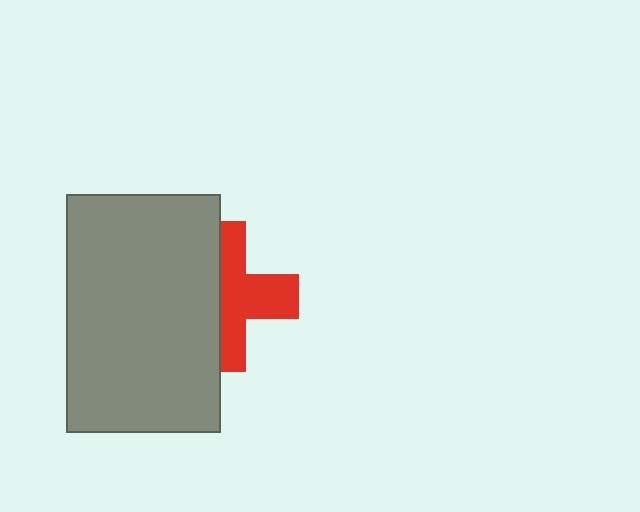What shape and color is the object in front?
The object in front is a gray rectangle.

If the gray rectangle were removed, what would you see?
You would see the complete red cross.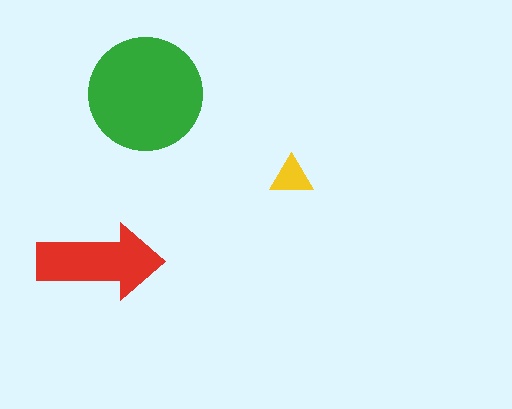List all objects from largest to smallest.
The green circle, the red arrow, the yellow triangle.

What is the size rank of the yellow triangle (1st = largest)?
3rd.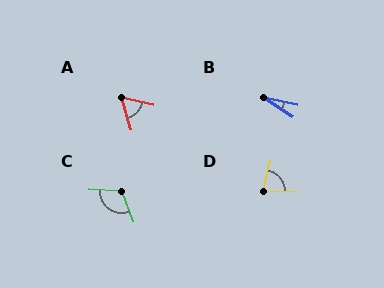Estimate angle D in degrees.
Approximately 75 degrees.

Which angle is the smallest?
B, at approximately 21 degrees.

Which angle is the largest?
C, at approximately 115 degrees.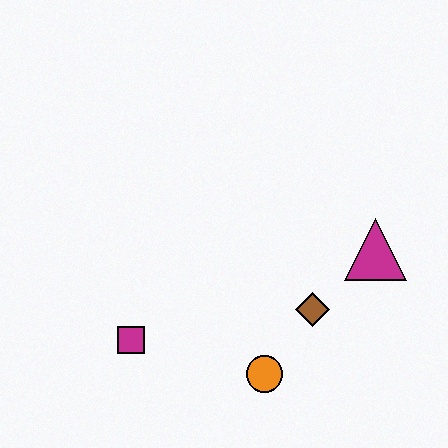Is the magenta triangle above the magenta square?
Yes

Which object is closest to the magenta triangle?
The brown diamond is closest to the magenta triangle.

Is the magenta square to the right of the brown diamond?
No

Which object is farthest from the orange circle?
The magenta triangle is farthest from the orange circle.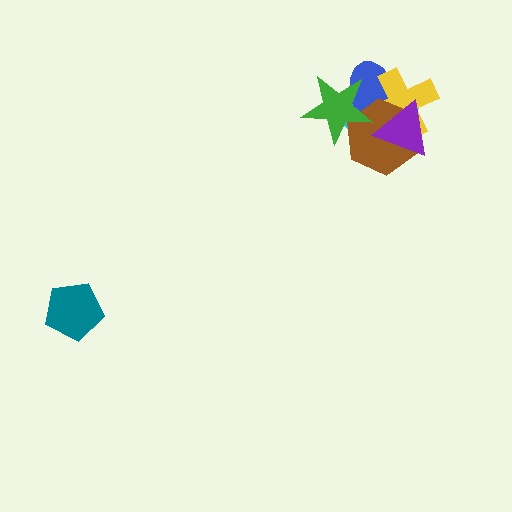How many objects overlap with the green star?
4 objects overlap with the green star.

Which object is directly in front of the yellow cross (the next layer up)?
The brown hexagon is directly in front of the yellow cross.